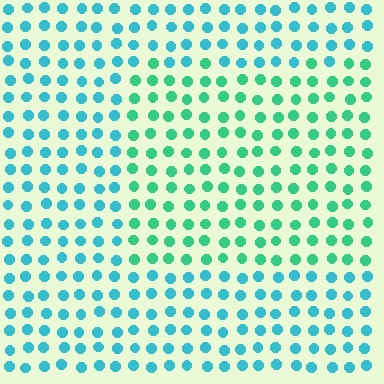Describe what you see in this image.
The image is filled with small cyan elements in a uniform arrangement. A rectangle-shaped region is visible where the elements are tinted to a slightly different hue, forming a subtle color boundary.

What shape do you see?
I see a rectangle.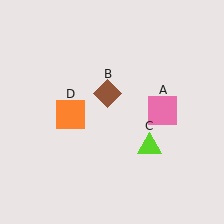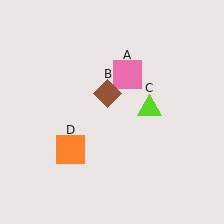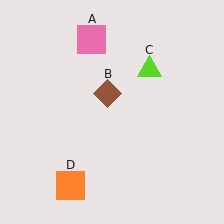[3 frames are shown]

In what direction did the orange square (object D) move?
The orange square (object D) moved down.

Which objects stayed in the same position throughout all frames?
Brown diamond (object B) remained stationary.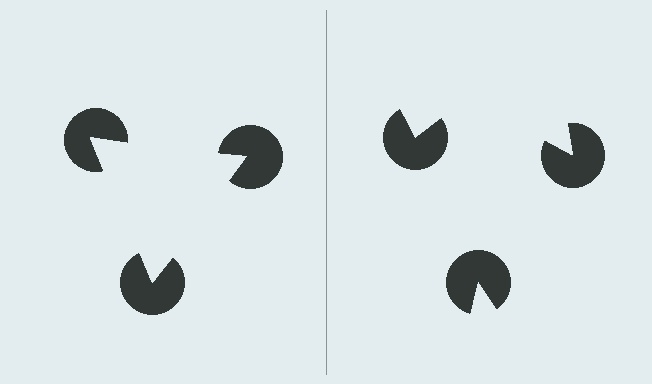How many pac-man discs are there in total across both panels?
6 — 3 on each side.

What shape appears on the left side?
An illusory triangle.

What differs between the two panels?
The pac-man discs are positioned identically on both sides; only the wedge orientations differ. On the left they align to a triangle; on the right they are misaligned.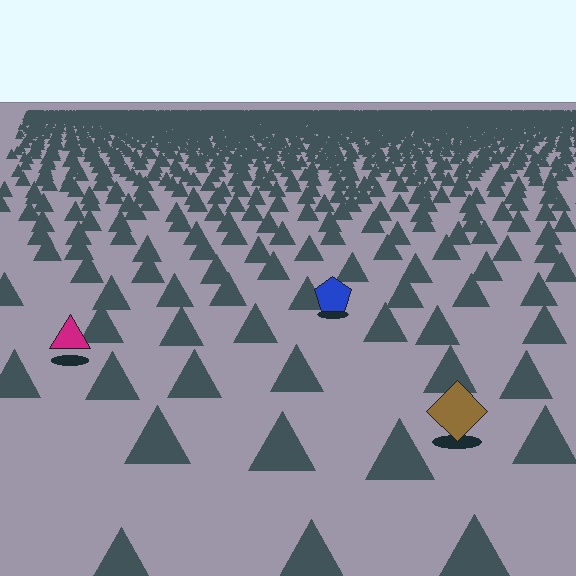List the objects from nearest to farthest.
From nearest to farthest: the brown diamond, the magenta triangle, the blue pentagon.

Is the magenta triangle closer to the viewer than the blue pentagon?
Yes. The magenta triangle is closer — you can tell from the texture gradient: the ground texture is coarser near it.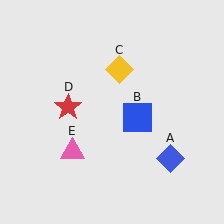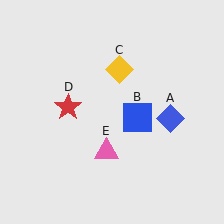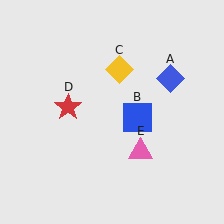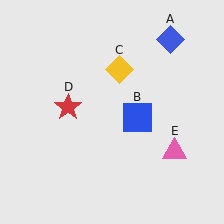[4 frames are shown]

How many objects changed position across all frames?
2 objects changed position: blue diamond (object A), pink triangle (object E).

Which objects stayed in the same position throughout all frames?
Blue square (object B) and yellow diamond (object C) and red star (object D) remained stationary.